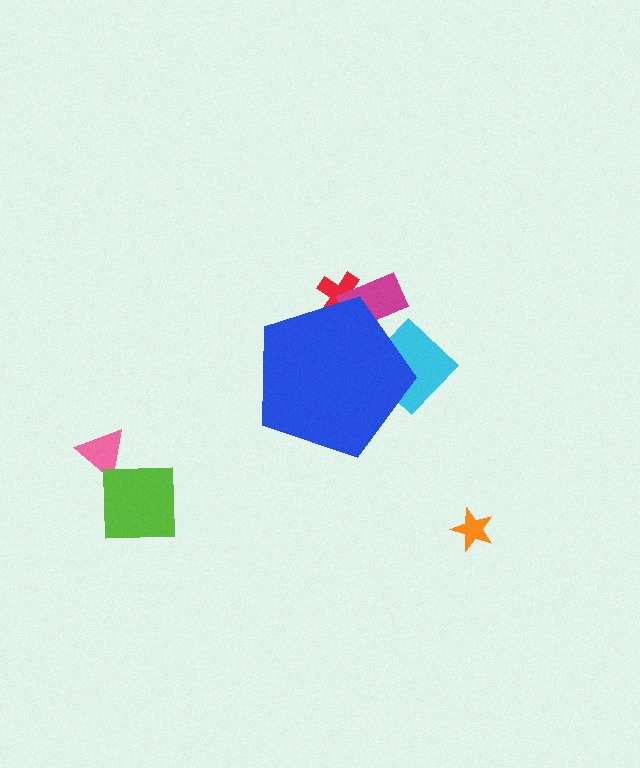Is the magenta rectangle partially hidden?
Yes, the magenta rectangle is partially hidden behind the blue pentagon.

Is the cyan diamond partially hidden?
Yes, the cyan diamond is partially hidden behind the blue pentagon.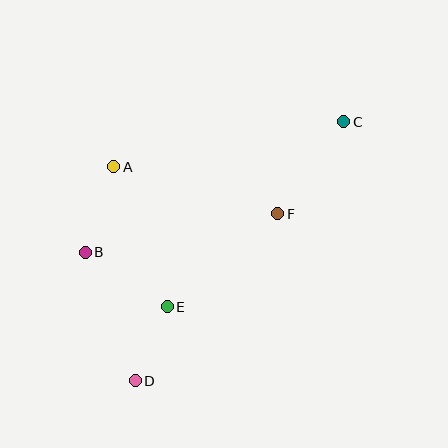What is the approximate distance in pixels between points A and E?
The distance between A and E is approximately 150 pixels.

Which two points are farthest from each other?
Points C and D are farthest from each other.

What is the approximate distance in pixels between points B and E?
The distance between B and E is approximately 98 pixels.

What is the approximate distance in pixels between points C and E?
The distance between C and E is approximately 255 pixels.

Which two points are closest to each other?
Points D and E are closest to each other.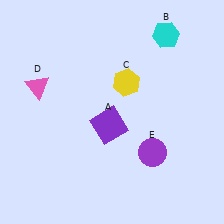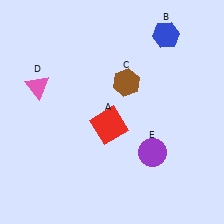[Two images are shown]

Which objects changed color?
A changed from purple to red. B changed from cyan to blue. C changed from yellow to brown.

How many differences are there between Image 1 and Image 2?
There are 3 differences between the two images.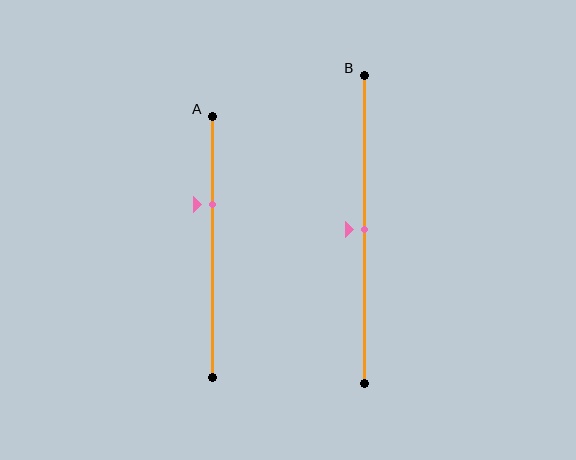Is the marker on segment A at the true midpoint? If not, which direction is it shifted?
No, the marker on segment A is shifted upward by about 16% of the segment length.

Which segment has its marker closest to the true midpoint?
Segment B has its marker closest to the true midpoint.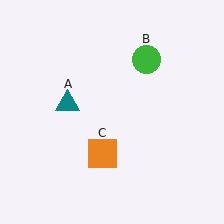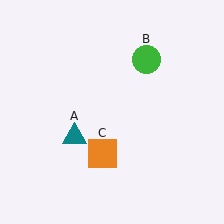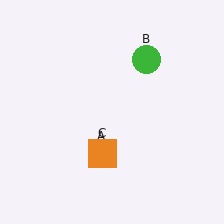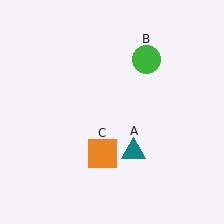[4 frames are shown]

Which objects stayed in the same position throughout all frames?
Green circle (object B) and orange square (object C) remained stationary.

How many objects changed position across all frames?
1 object changed position: teal triangle (object A).